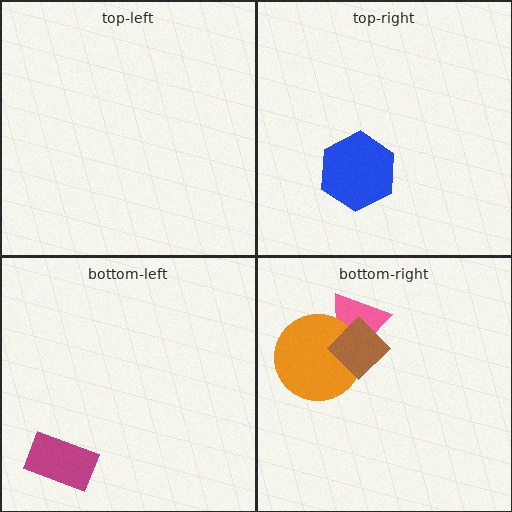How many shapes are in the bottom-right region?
3.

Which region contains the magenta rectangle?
The bottom-left region.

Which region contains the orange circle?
The bottom-right region.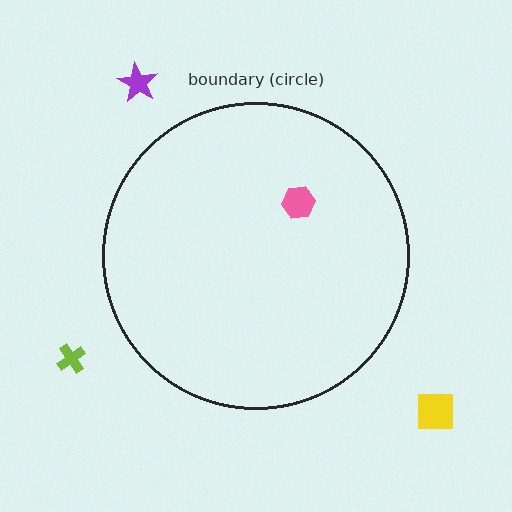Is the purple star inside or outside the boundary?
Outside.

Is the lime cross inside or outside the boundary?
Outside.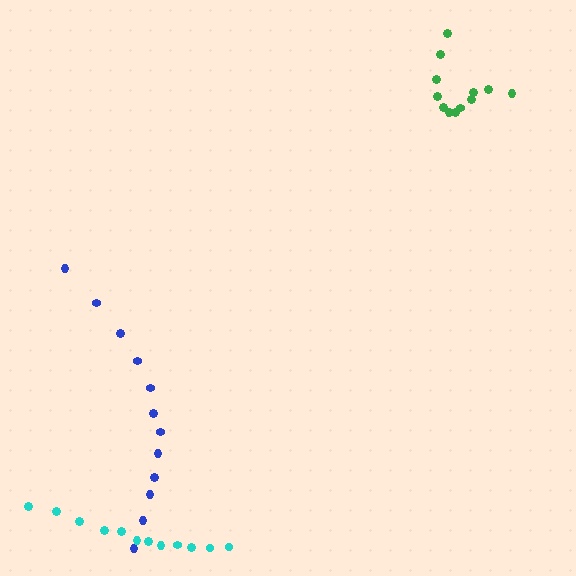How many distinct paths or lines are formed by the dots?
There are 3 distinct paths.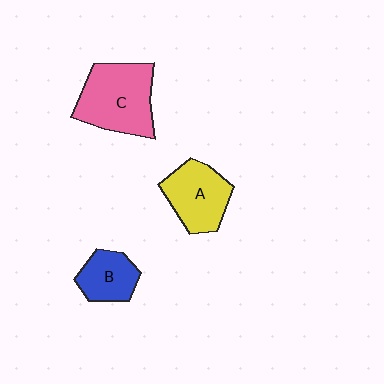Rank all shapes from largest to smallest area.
From largest to smallest: C (pink), A (yellow), B (blue).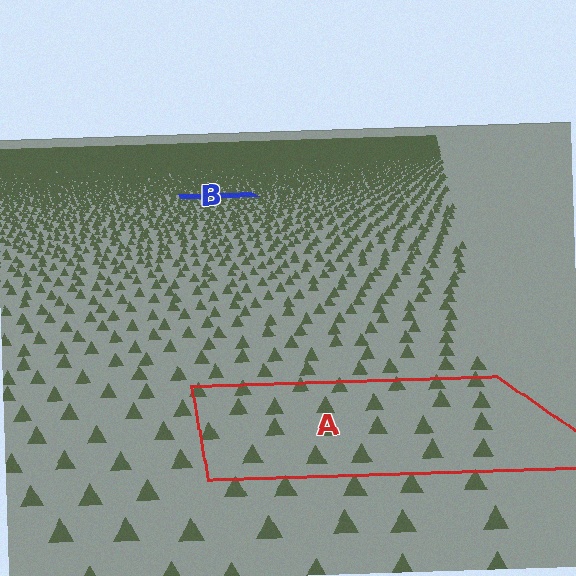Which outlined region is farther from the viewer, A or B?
Region B is farther from the viewer — the texture elements inside it appear smaller and more densely packed.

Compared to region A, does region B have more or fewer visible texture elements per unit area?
Region B has more texture elements per unit area — they are packed more densely because it is farther away.